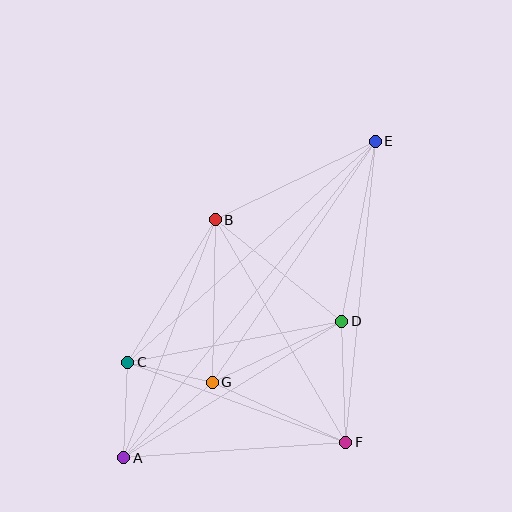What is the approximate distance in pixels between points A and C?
The distance between A and C is approximately 96 pixels.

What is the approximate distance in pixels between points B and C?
The distance between B and C is approximately 167 pixels.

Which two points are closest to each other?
Points C and G are closest to each other.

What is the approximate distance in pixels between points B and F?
The distance between B and F is approximately 258 pixels.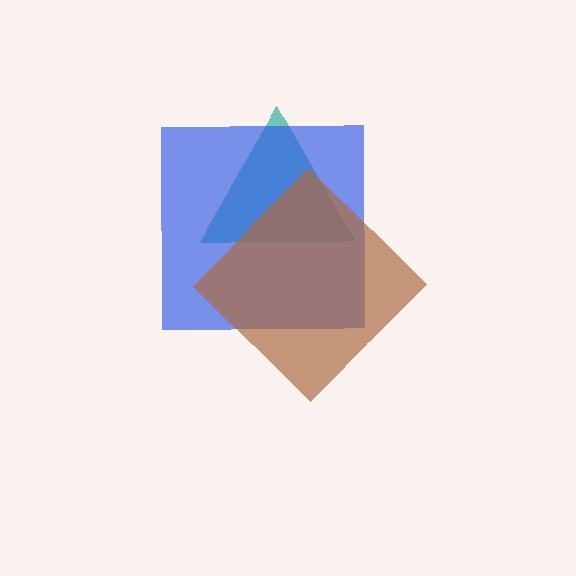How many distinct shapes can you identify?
There are 3 distinct shapes: a teal triangle, a blue square, a brown diamond.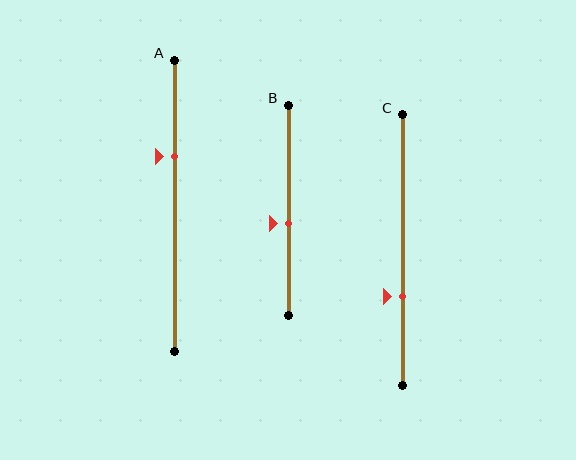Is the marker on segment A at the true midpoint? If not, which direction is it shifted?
No, the marker on segment A is shifted upward by about 17% of the segment length.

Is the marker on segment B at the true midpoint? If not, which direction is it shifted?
No, the marker on segment B is shifted downward by about 6% of the segment length.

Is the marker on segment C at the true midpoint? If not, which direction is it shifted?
No, the marker on segment C is shifted downward by about 17% of the segment length.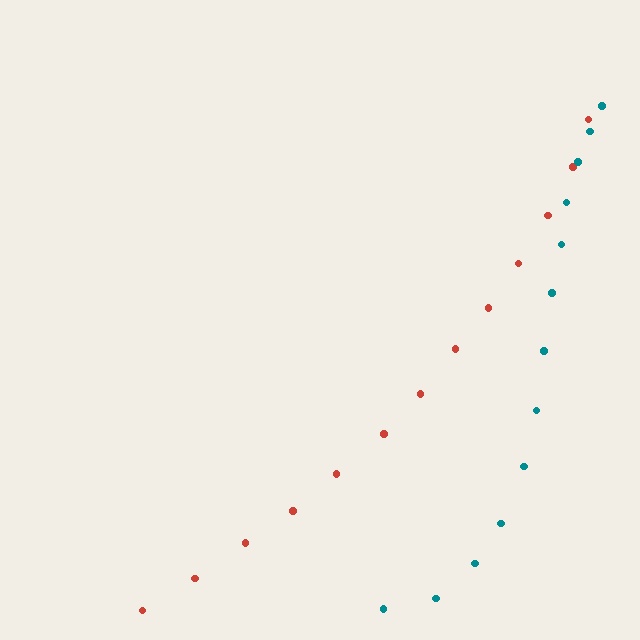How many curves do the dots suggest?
There are 2 distinct paths.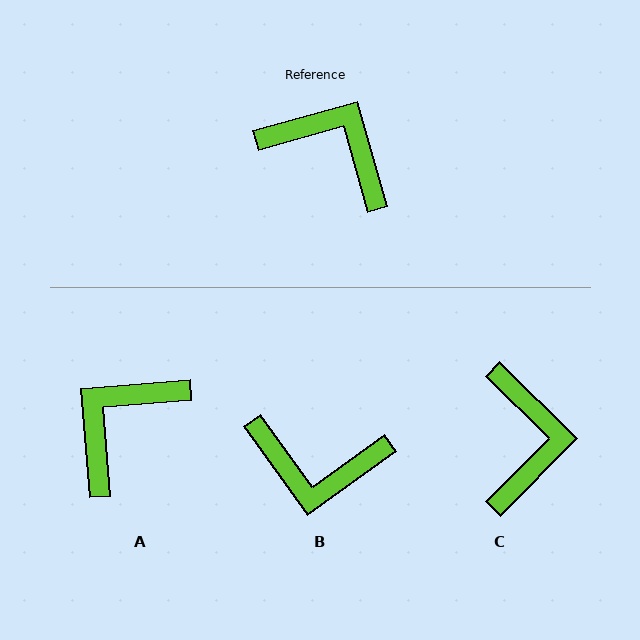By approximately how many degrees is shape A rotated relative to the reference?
Approximately 79 degrees counter-clockwise.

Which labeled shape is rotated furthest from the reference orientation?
B, about 160 degrees away.